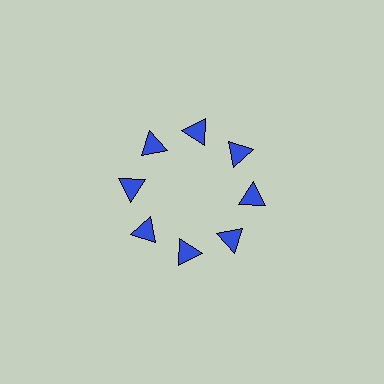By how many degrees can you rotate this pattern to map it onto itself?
The pattern maps onto itself every 45 degrees of rotation.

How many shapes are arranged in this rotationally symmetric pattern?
There are 8 shapes, arranged in 8 groups of 1.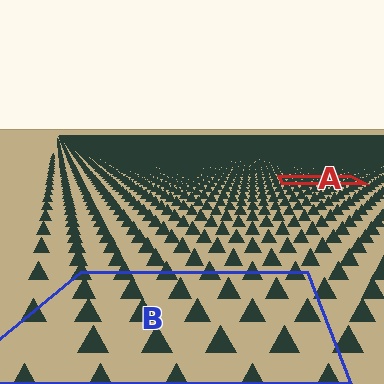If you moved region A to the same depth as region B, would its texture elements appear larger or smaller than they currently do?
They would appear larger. At a closer depth, the same texture elements are projected at a bigger on-screen size.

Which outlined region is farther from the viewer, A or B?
Region A is farther from the viewer — the texture elements inside it appear smaller and more densely packed.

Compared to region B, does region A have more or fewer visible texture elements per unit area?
Region A has more texture elements per unit area — they are packed more densely because it is farther away.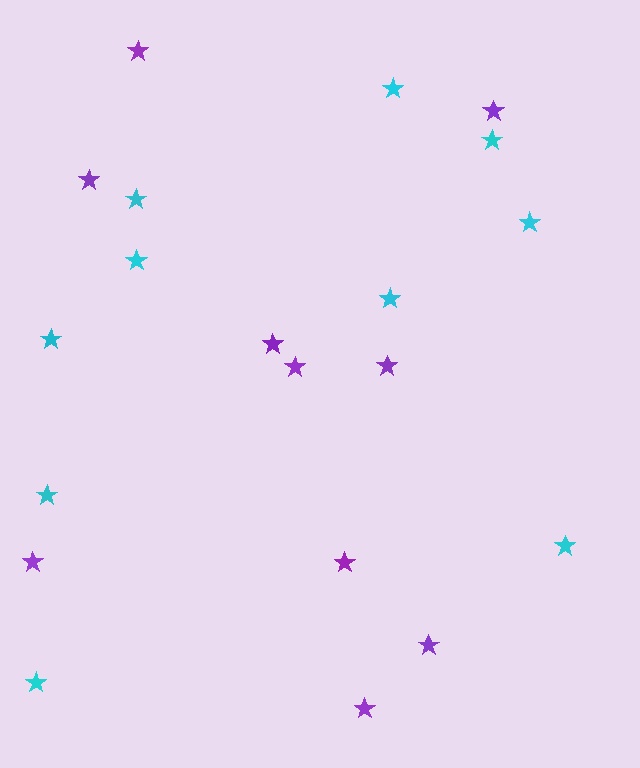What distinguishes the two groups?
There are 2 groups: one group of cyan stars (10) and one group of purple stars (10).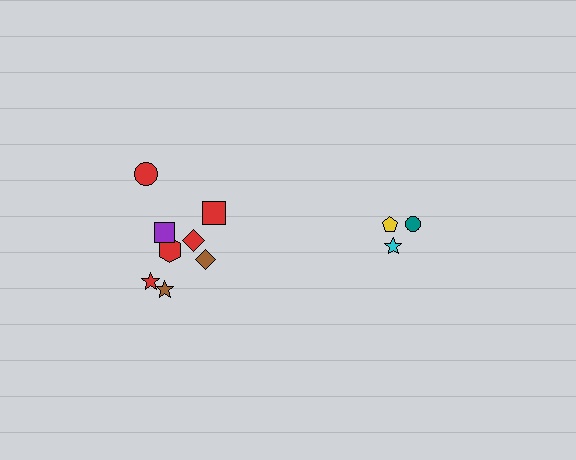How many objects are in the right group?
There are 3 objects.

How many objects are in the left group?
There are 8 objects.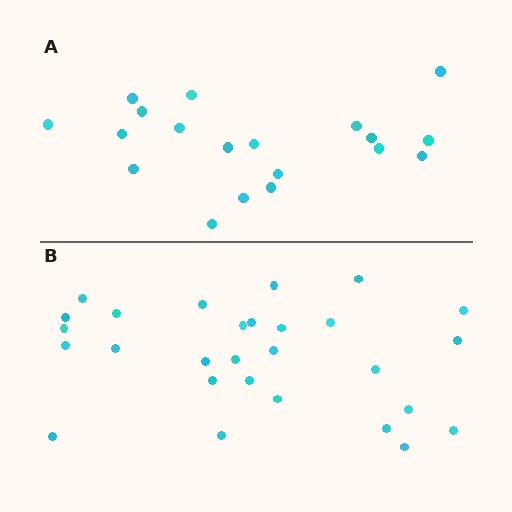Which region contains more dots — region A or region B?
Region B (the bottom region) has more dots.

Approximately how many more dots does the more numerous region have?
Region B has roughly 8 or so more dots than region A.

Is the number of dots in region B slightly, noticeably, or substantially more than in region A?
Region B has substantially more. The ratio is roughly 1.5 to 1.